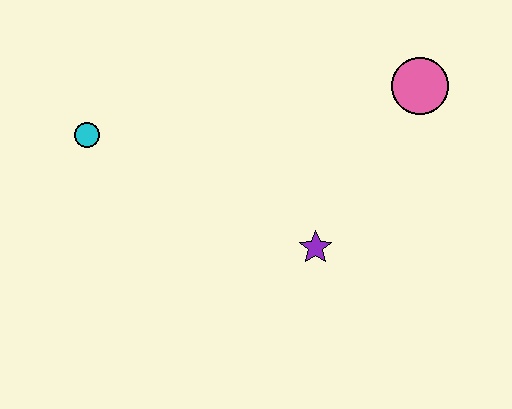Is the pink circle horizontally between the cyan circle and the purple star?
No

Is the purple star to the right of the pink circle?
No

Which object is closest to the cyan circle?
The purple star is closest to the cyan circle.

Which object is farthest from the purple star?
The cyan circle is farthest from the purple star.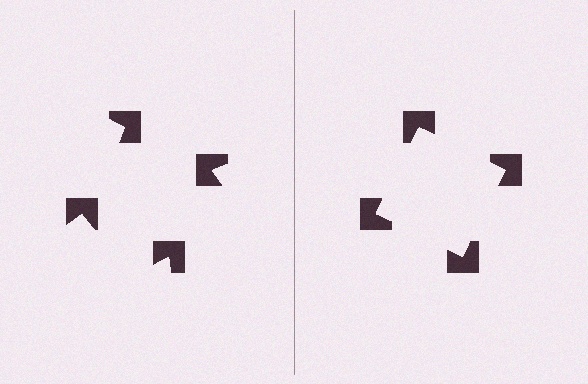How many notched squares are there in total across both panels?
8 — 4 on each side.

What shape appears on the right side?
An illusory square.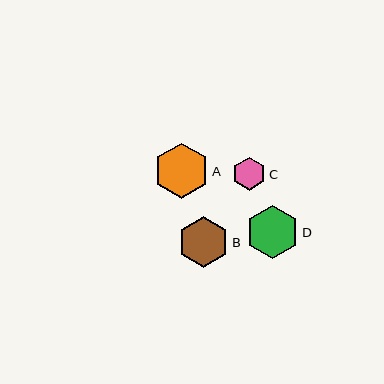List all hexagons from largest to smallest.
From largest to smallest: A, D, B, C.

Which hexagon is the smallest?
Hexagon C is the smallest with a size of approximately 33 pixels.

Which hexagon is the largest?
Hexagon A is the largest with a size of approximately 55 pixels.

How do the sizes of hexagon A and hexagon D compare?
Hexagon A and hexagon D are approximately the same size.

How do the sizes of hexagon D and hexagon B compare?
Hexagon D and hexagon B are approximately the same size.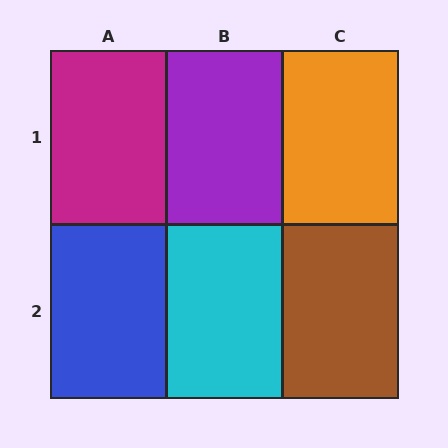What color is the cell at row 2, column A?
Blue.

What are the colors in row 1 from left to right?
Magenta, purple, orange.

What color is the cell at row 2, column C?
Brown.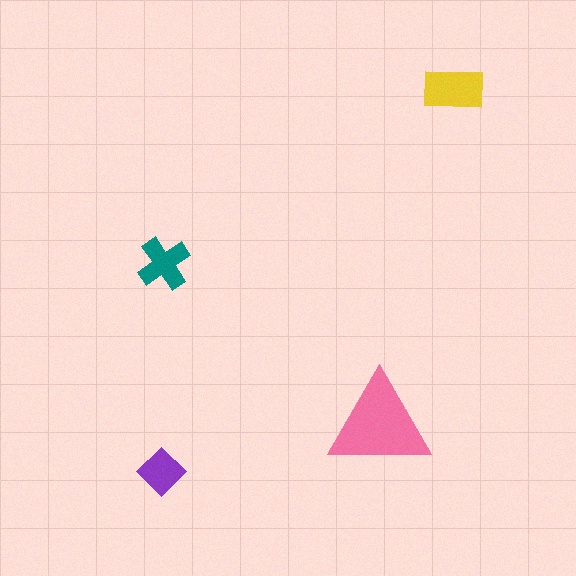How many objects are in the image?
There are 4 objects in the image.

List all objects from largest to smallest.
The pink triangle, the yellow rectangle, the teal cross, the purple diamond.